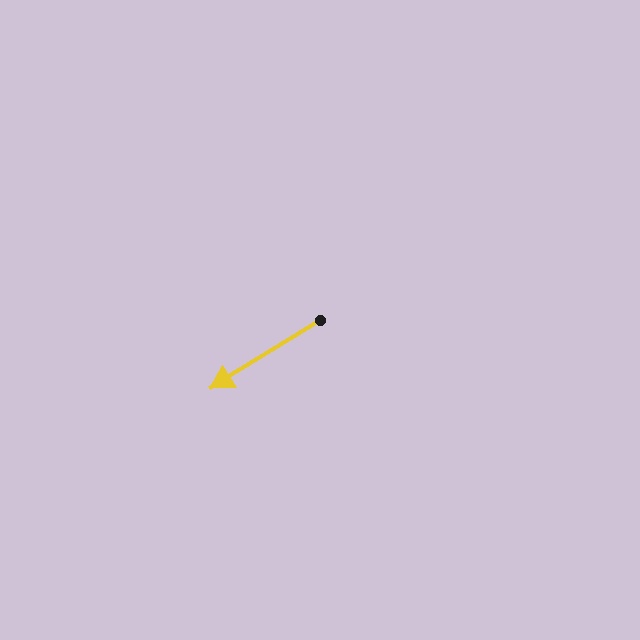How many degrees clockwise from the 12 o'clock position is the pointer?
Approximately 238 degrees.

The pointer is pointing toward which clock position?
Roughly 8 o'clock.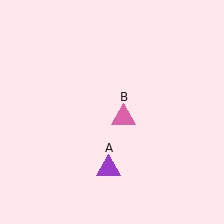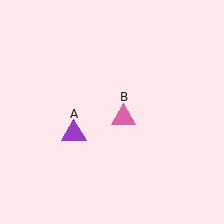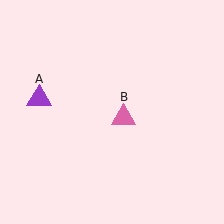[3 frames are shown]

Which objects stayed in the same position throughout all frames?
Pink triangle (object B) remained stationary.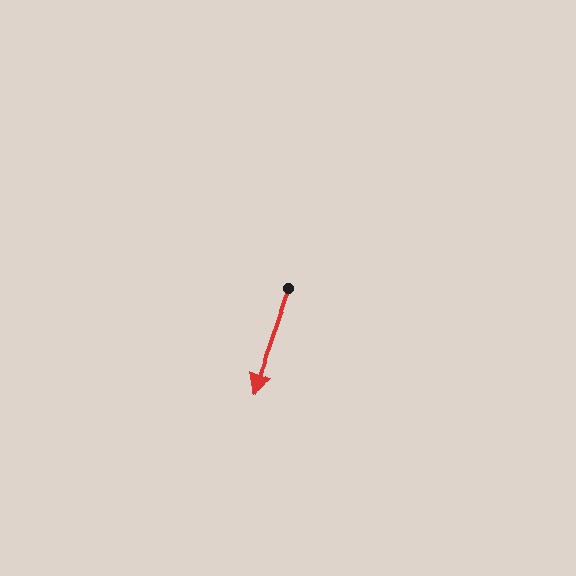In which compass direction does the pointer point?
South.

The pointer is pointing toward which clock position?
Roughly 7 o'clock.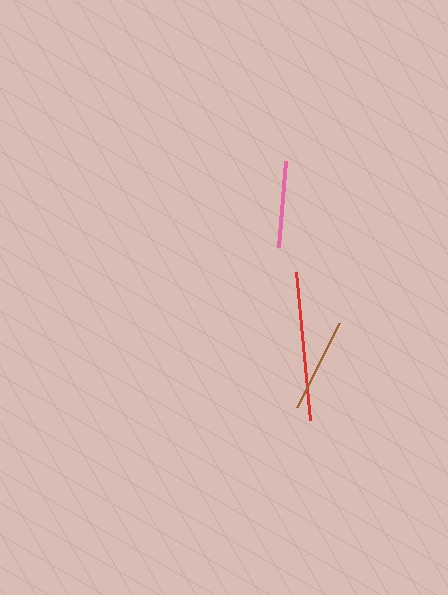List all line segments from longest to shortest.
From longest to shortest: red, brown, pink.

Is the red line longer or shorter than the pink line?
The red line is longer than the pink line.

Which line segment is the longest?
The red line is the longest at approximately 148 pixels.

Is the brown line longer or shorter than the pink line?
The brown line is longer than the pink line.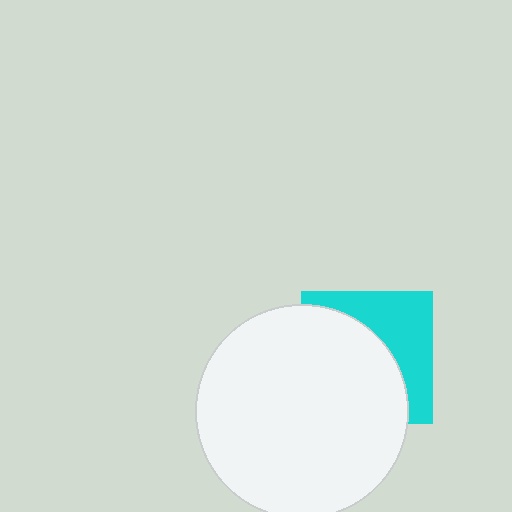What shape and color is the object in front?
The object in front is a white circle.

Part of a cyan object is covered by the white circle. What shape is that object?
It is a square.